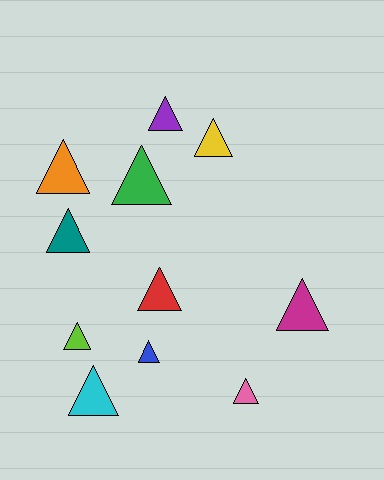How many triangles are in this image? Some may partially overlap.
There are 11 triangles.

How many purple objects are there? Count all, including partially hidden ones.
There is 1 purple object.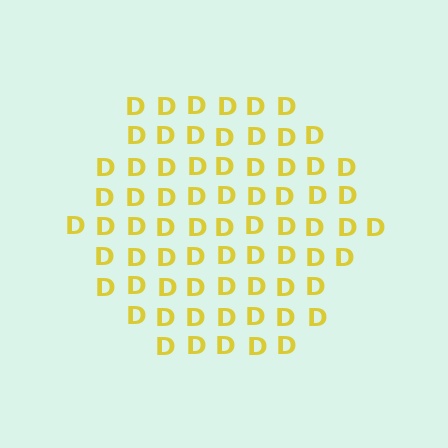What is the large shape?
The large shape is a hexagon.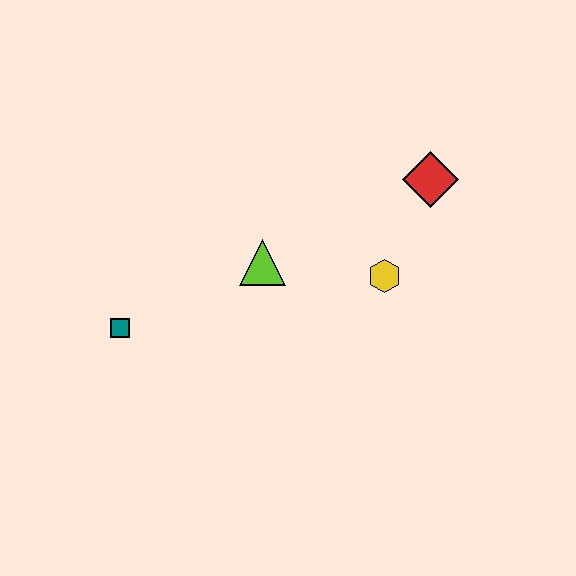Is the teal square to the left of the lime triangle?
Yes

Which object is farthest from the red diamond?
The teal square is farthest from the red diamond.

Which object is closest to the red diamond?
The yellow hexagon is closest to the red diamond.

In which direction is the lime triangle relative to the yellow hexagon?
The lime triangle is to the left of the yellow hexagon.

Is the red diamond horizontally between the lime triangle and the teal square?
No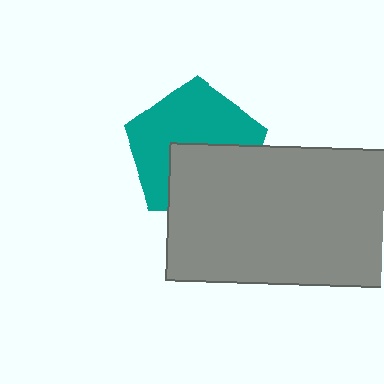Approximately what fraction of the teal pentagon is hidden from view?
Roughly 41% of the teal pentagon is hidden behind the gray rectangle.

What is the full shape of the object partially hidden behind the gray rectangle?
The partially hidden object is a teal pentagon.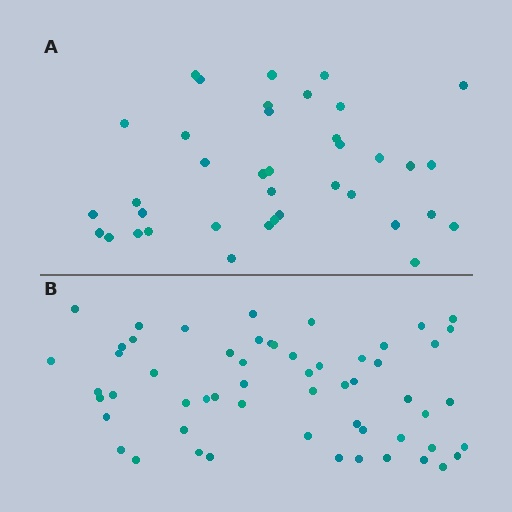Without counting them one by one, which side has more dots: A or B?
Region B (the bottom region) has more dots.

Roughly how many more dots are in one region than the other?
Region B has approximately 20 more dots than region A.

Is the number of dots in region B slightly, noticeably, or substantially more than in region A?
Region B has substantially more. The ratio is roughly 1.5 to 1.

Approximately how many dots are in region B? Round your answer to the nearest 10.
About 60 dots. (The exact count is 57, which rounds to 60.)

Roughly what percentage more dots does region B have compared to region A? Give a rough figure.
About 50% more.